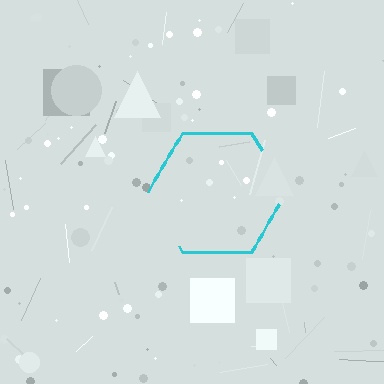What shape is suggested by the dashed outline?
The dashed outline suggests a hexagon.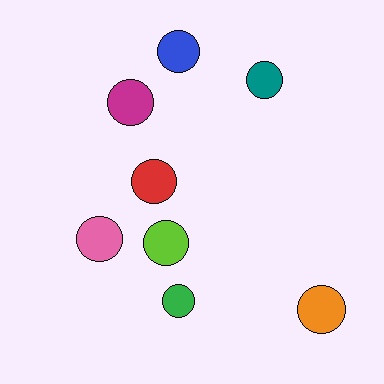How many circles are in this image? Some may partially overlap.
There are 8 circles.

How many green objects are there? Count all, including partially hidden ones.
There is 1 green object.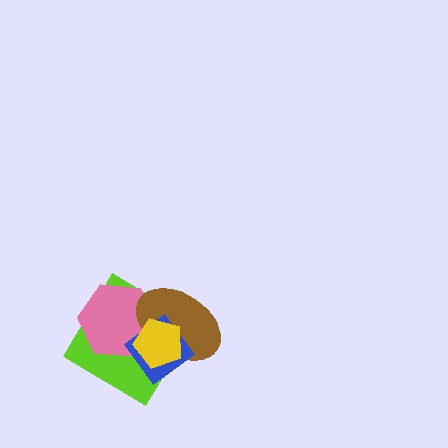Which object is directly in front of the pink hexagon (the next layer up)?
The brown ellipse is directly in front of the pink hexagon.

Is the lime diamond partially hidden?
Yes, it is partially covered by another shape.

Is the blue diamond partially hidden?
Yes, it is partially covered by another shape.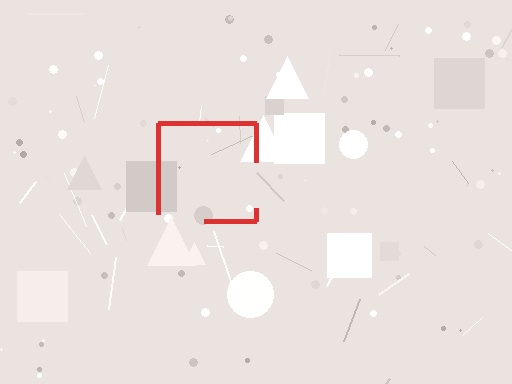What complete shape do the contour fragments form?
The contour fragments form a square.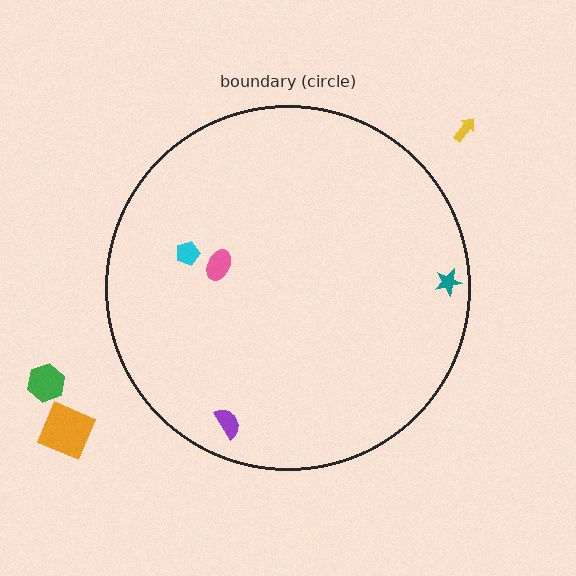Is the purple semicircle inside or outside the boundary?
Inside.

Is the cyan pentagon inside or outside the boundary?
Inside.